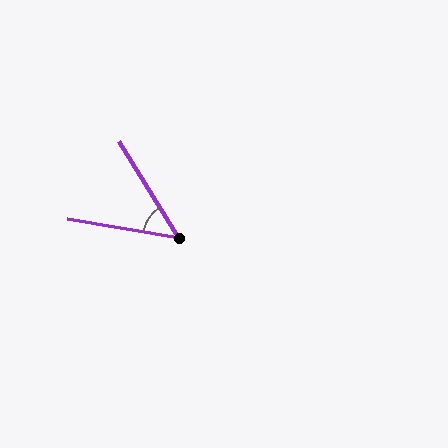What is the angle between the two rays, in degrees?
Approximately 49 degrees.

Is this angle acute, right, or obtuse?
It is acute.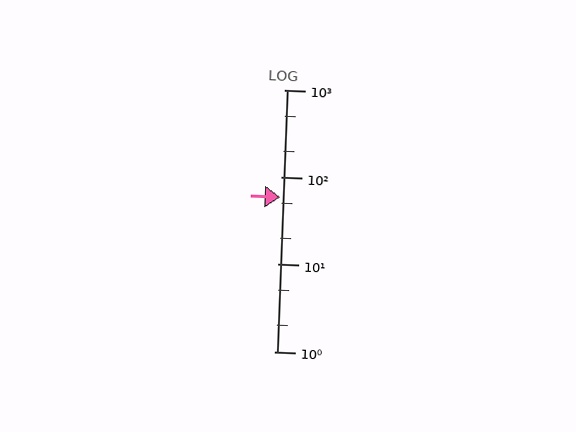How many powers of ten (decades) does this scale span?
The scale spans 3 decades, from 1 to 1000.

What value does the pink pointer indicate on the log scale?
The pointer indicates approximately 59.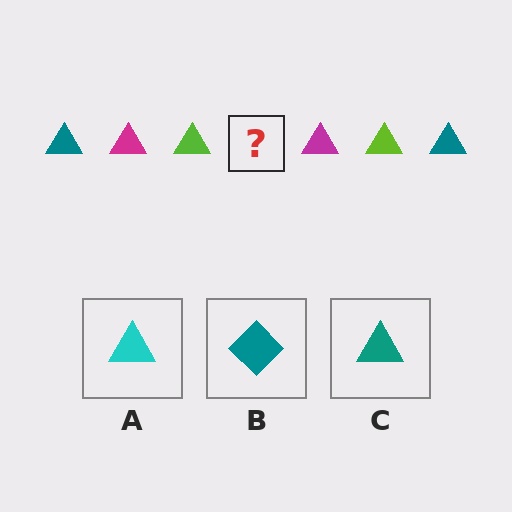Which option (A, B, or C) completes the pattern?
C.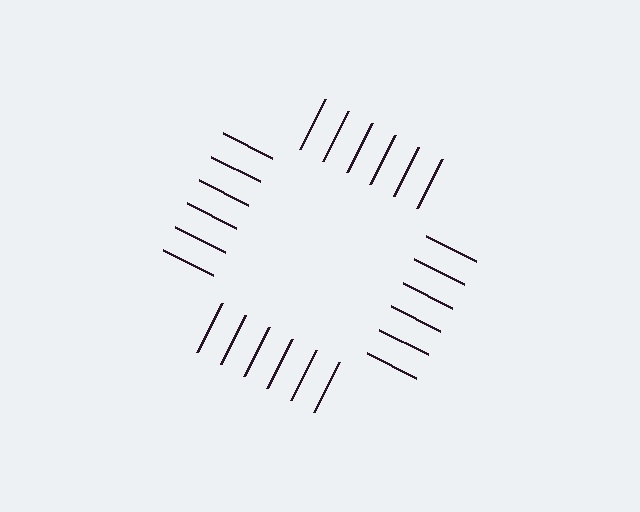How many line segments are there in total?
24 — 6 along each of the 4 edges.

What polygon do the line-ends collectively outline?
An illusory square — the line segments terminate on its edges but no continuous stroke is drawn.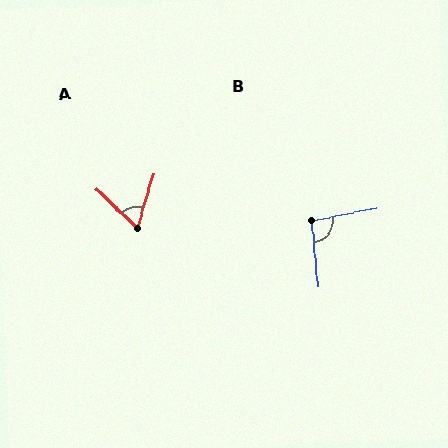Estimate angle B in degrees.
Approximately 95 degrees.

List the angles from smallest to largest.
A (63°), B (95°).